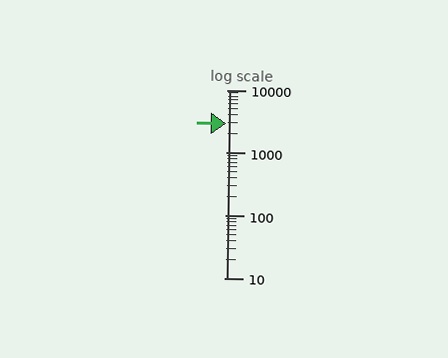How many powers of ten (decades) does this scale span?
The scale spans 3 decades, from 10 to 10000.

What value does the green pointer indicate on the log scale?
The pointer indicates approximately 2900.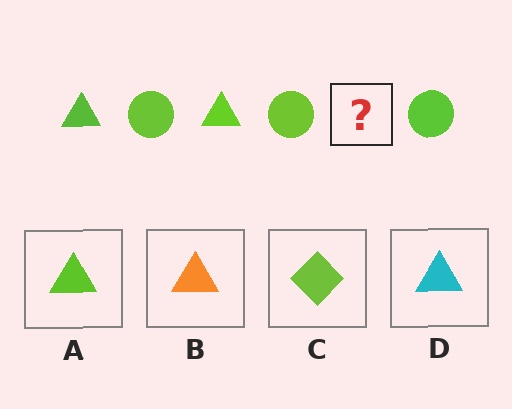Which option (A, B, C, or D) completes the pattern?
A.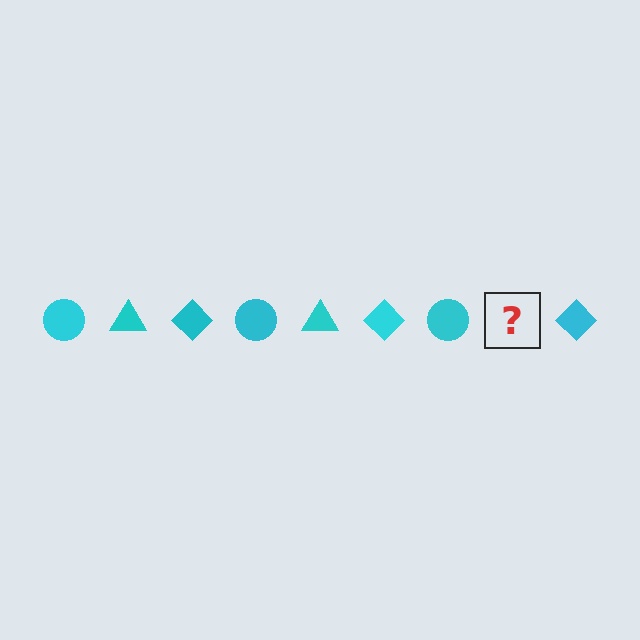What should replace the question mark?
The question mark should be replaced with a cyan triangle.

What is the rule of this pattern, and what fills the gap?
The rule is that the pattern cycles through circle, triangle, diamond shapes in cyan. The gap should be filled with a cyan triangle.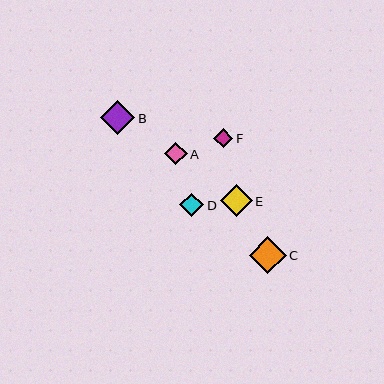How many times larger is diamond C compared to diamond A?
Diamond C is approximately 1.6 times the size of diamond A.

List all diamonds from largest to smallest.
From largest to smallest: C, B, E, D, A, F.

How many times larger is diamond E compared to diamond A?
Diamond E is approximately 1.4 times the size of diamond A.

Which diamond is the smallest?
Diamond F is the smallest with a size of approximately 19 pixels.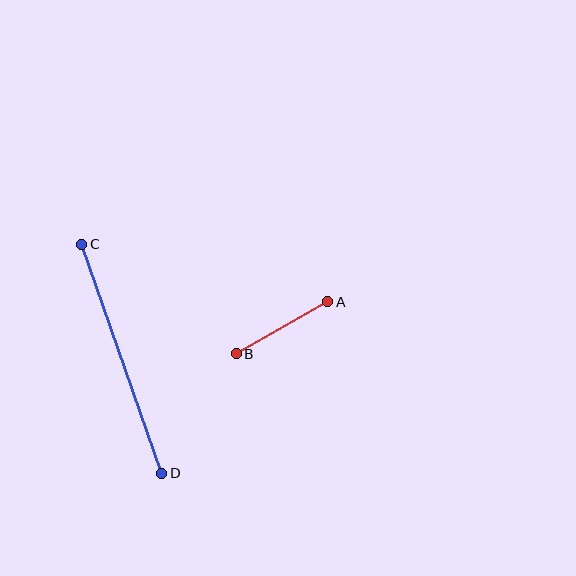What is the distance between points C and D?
The distance is approximately 243 pixels.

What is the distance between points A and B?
The distance is approximately 105 pixels.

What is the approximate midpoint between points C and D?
The midpoint is at approximately (122, 359) pixels.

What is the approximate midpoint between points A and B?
The midpoint is at approximately (282, 328) pixels.